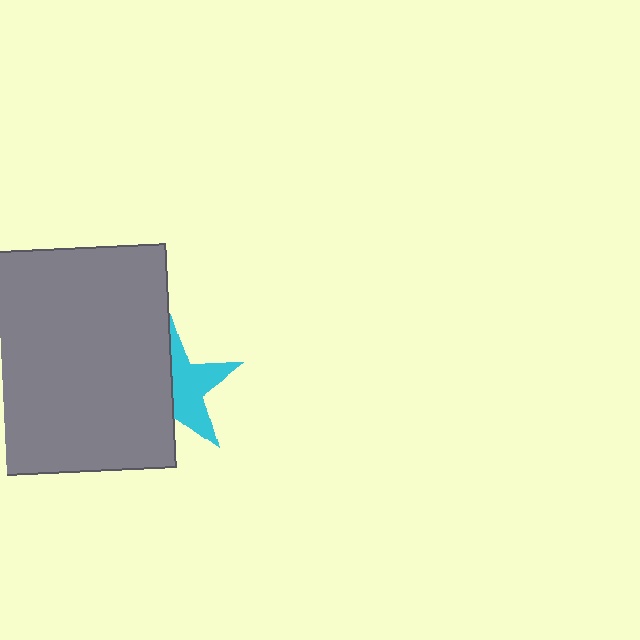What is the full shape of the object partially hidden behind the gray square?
The partially hidden object is a cyan star.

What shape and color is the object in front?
The object in front is a gray square.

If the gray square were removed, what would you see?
You would see the complete cyan star.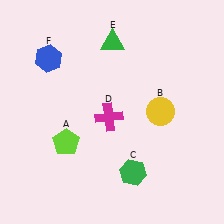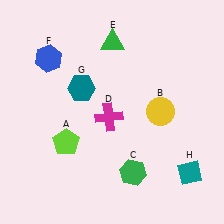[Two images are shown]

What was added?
A teal hexagon (G), a teal diamond (H) were added in Image 2.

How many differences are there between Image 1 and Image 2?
There are 2 differences between the two images.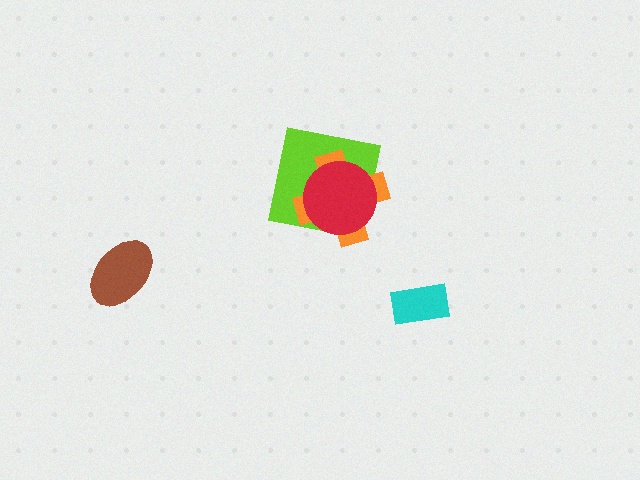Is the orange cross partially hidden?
Yes, it is partially covered by another shape.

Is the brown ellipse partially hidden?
No, no other shape covers it.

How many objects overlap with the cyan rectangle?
0 objects overlap with the cyan rectangle.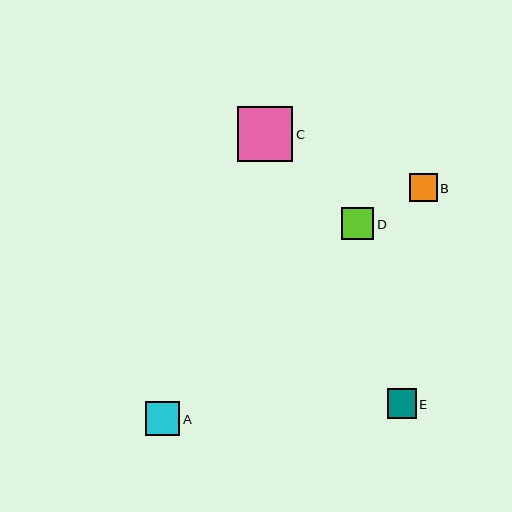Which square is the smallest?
Square B is the smallest with a size of approximately 28 pixels.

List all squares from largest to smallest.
From largest to smallest: C, A, D, E, B.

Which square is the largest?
Square C is the largest with a size of approximately 55 pixels.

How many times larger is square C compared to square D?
Square C is approximately 1.7 times the size of square D.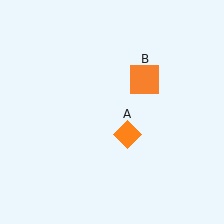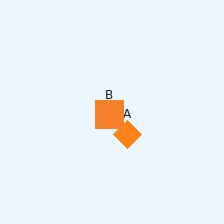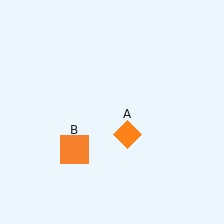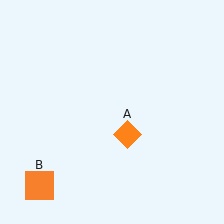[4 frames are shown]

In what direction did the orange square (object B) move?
The orange square (object B) moved down and to the left.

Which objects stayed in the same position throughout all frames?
Orange diamond (object A) remained stationary.